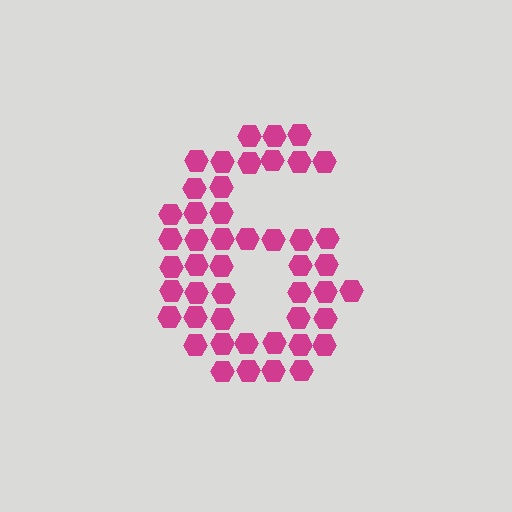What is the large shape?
The large shape is the digit 6.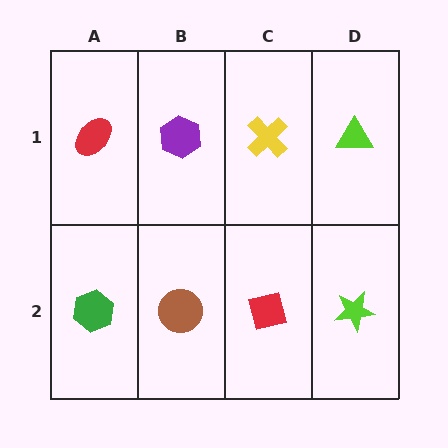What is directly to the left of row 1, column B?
A red ellipse.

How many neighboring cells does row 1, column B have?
3.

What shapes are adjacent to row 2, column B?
A purple hexagon (row 1, column B), a green hexagon (row 2, column A), a red square (row 2, column C).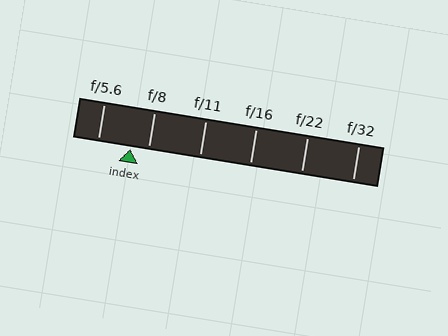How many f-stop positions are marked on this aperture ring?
There are 6 f-stop positions marked.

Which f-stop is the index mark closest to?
The index mark is closest to f/8.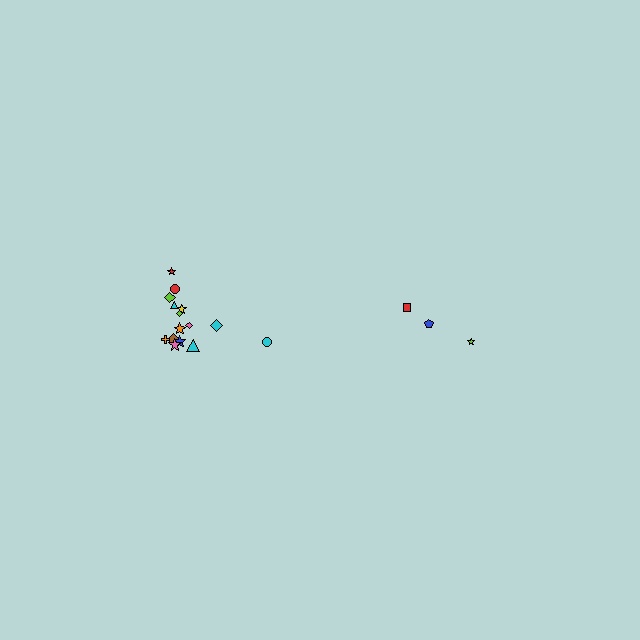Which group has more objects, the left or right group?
The left group.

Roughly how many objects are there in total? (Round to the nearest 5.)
Roughly 20 objects in total.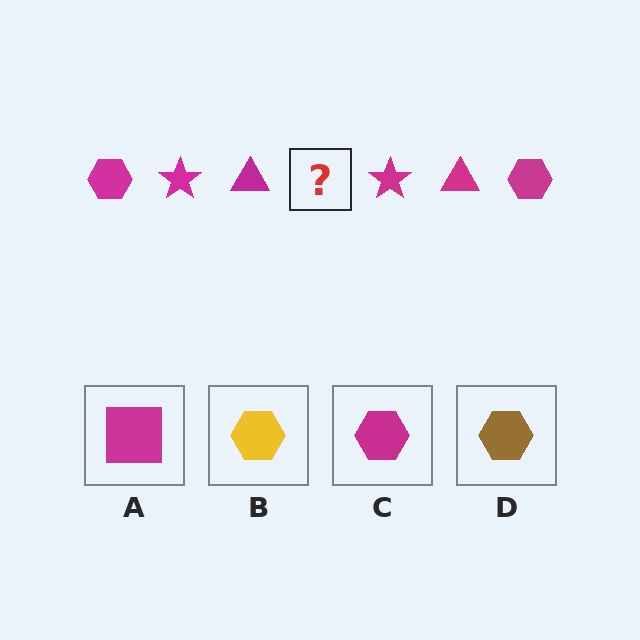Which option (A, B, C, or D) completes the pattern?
C.